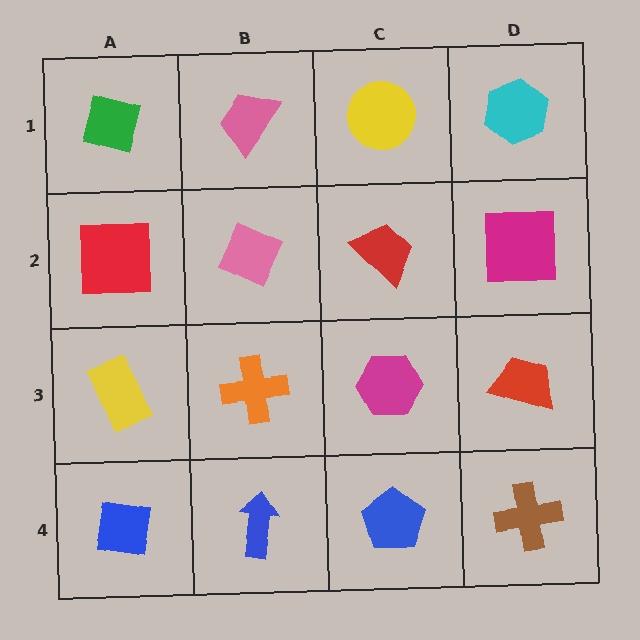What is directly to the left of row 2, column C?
A pink diamond.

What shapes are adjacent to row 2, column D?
A cyan hexagon (row 1, column D), a red trapezoid (row 3, column D), a red trapezoid (row 2, column C).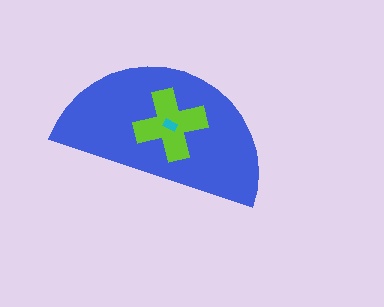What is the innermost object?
The cyan rectangle.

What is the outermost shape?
The blue semicircle.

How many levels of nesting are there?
3.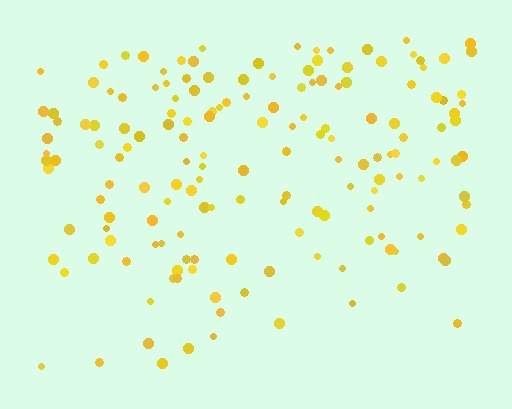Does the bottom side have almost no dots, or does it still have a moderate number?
Still a moderate number, just noticeably fewer than the top.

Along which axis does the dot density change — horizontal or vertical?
Vertical.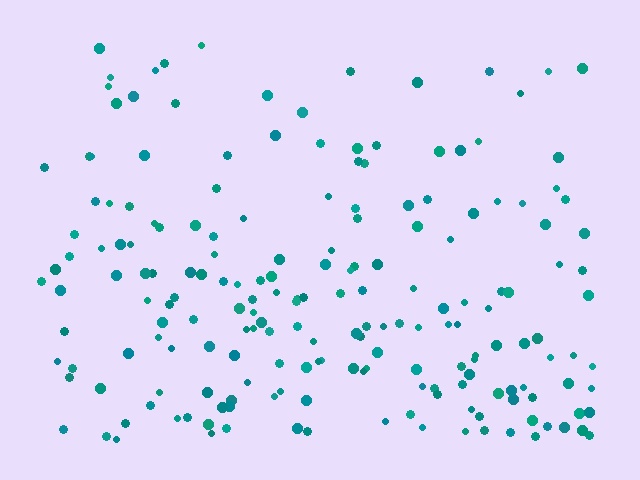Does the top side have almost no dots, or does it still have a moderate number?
Still a moderate number, just noticeably fewer than the bottom.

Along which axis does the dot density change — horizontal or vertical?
Vertical.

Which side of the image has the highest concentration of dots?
The bottom.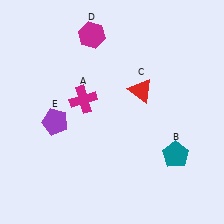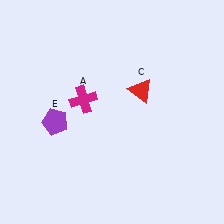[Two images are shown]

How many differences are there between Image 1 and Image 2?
There are 2 differences between the two images.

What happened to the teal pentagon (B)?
The teal pentagon (B) was removed in Image 2. It was in the bottom-right area of Image 1.